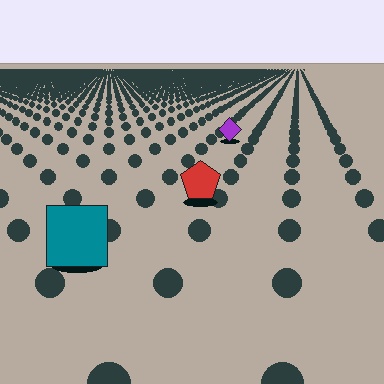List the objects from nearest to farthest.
From nearest to farthest: the teal square, the red pentagon, the purple diamond.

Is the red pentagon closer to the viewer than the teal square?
No. The teal square is closer — you can tell from the texture gradient: the ground texture is coarser near it.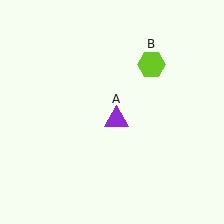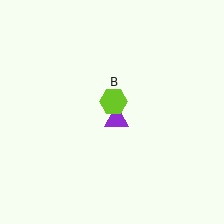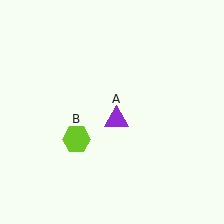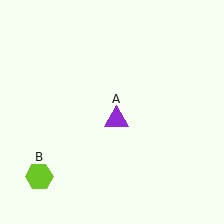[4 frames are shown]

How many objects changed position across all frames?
1 object changed position: lime hexagon (object B).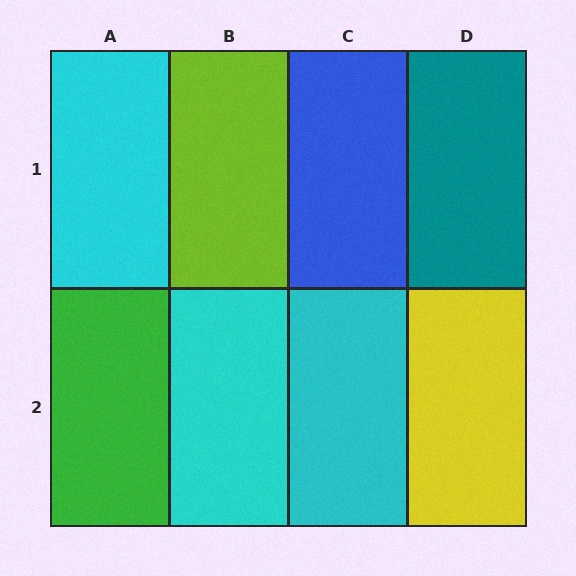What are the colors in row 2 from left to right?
Green, cyan, cyan, yellow.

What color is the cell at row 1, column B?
Lime.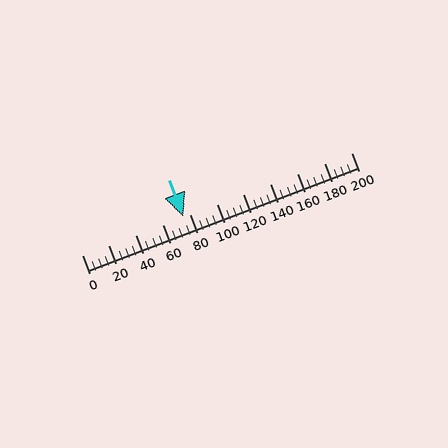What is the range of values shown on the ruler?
The ruler shows values from 0 to 200.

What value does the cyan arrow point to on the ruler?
The cyan arrow points to approximately 75.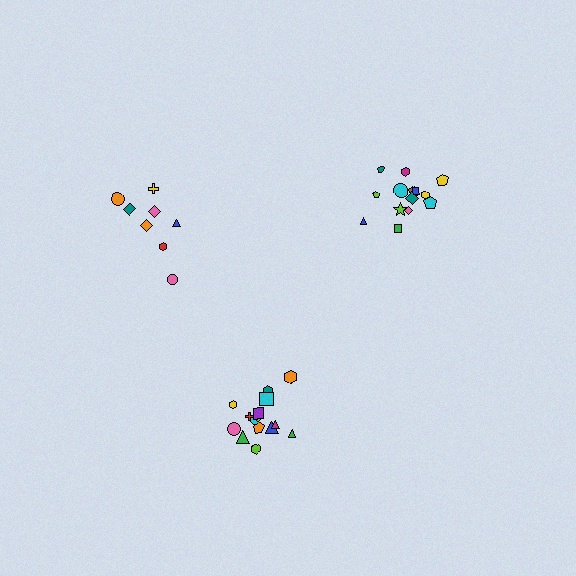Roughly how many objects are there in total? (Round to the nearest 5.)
Roughly 40 objects in total.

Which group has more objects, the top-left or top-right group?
The top-right group.